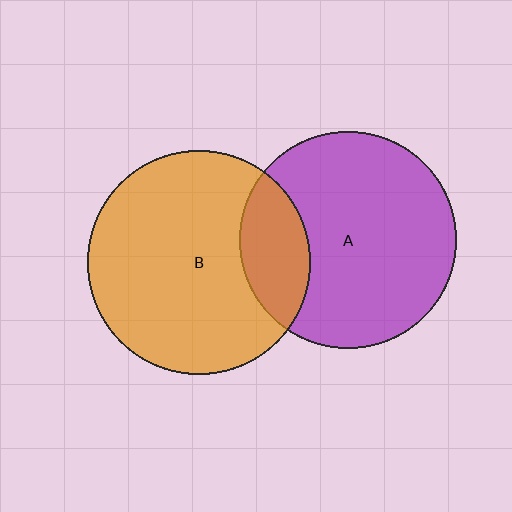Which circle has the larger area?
Circle B (orange).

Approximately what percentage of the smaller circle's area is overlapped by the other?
Approximately 20%.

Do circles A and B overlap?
Yes.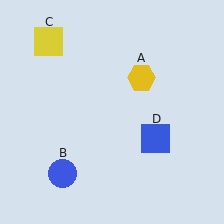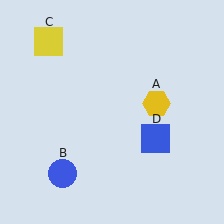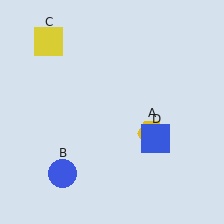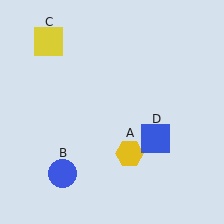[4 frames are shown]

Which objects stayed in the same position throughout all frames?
Blue circle (object B) and yellow square (object C) and blue square (object D) remained stationary.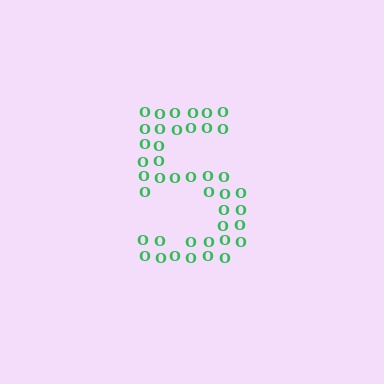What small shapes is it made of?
It is made of small letter O's.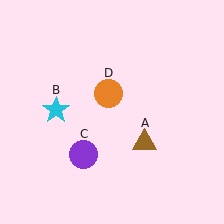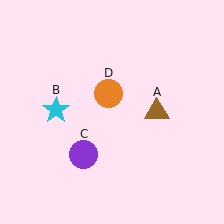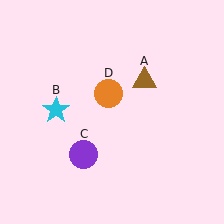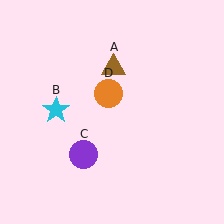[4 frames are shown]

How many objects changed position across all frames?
1 object changed position: brown triangle (object A).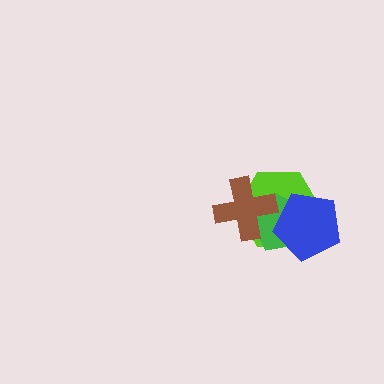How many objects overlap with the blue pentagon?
2 objects overlap with the blue pentagon.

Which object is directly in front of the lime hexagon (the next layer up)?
The green pentagon is directly in front of the lime hexagon.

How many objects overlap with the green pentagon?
3 objects overlap with the green pentagon.